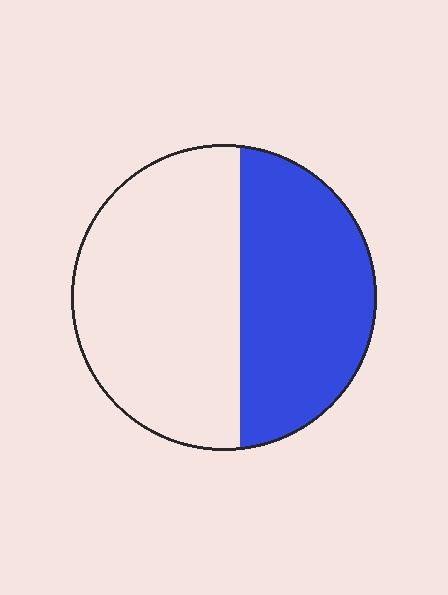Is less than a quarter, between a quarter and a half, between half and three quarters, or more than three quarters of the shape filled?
Between a quarter and a half.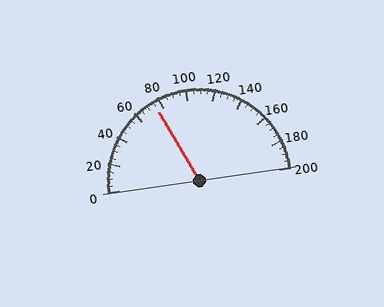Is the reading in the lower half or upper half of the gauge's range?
The reading is in the lower half of the range (0 to 200).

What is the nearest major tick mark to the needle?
The nearest major tick mark is 80.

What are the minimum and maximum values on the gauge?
The gauge ranges from 0 to 200.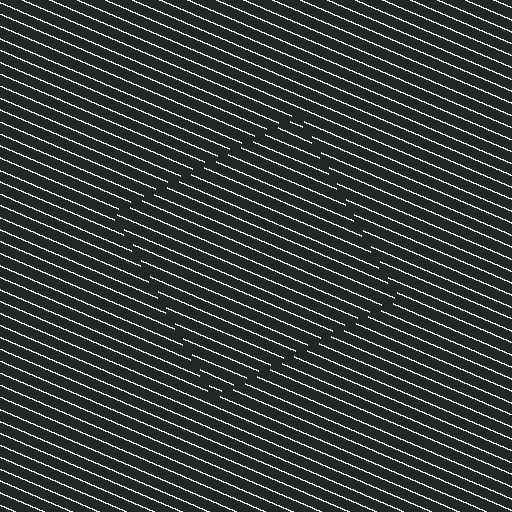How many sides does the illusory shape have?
4 sides — the line-ends trace a square.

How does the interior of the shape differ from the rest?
The interior of the shape contains the same grating, shifted by half a period — the contour is defined by the phase discontinuity where line-ends from the inner and outer gratings abut.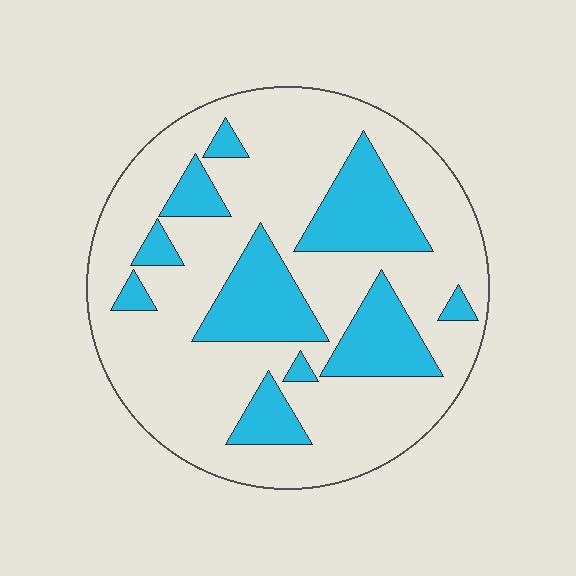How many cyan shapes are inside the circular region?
10.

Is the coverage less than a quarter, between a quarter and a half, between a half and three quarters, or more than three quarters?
Between a quarter and a half.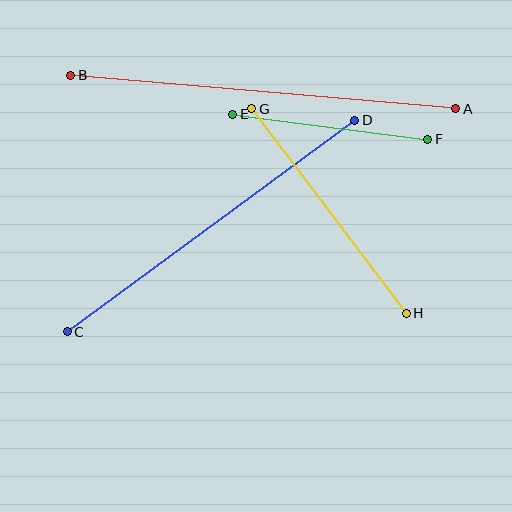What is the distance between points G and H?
The distance is approximately 256 pixels.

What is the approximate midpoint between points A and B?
The midpoint is at approximately (263, 92) pixels.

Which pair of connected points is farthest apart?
Points A and B are farthest apart.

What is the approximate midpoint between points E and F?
The midpoint is at approximately (330, 127) pixels.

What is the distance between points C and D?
The distance is approximately 357 pixels.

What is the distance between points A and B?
The distance is approximately 387 pixels.